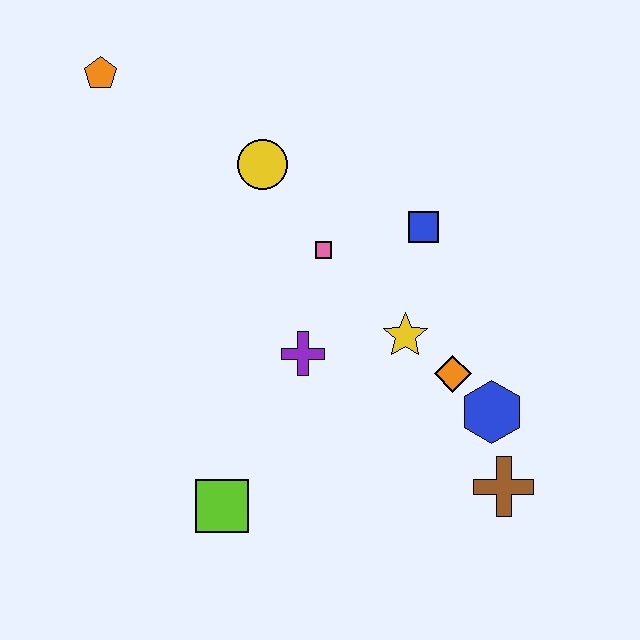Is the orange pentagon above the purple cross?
Yes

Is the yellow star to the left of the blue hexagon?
Yes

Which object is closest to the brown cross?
The blue hexagon is closest to the brown cross.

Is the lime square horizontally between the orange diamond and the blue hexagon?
No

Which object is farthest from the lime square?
The orange pentagon is farthest from the lime square.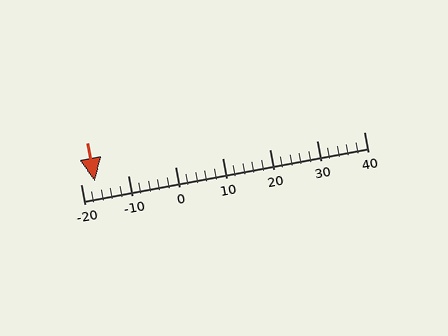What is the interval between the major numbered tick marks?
The major tick marks are spaced 10 units apart.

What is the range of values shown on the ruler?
The ruler shows values from -20 to 40.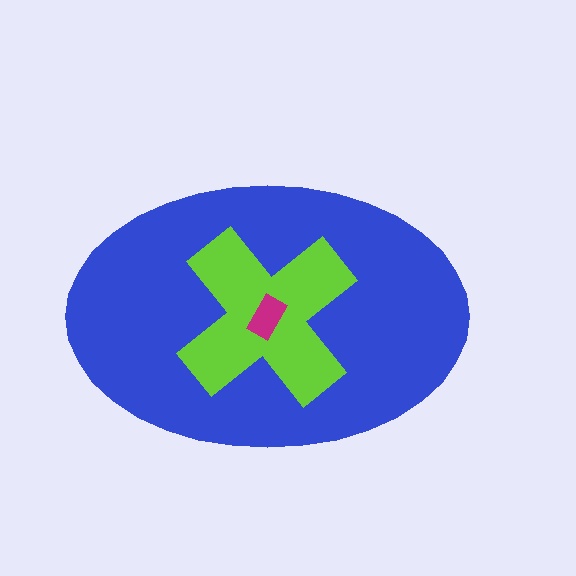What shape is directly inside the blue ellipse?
The lime cross.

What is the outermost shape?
The blue ellipse.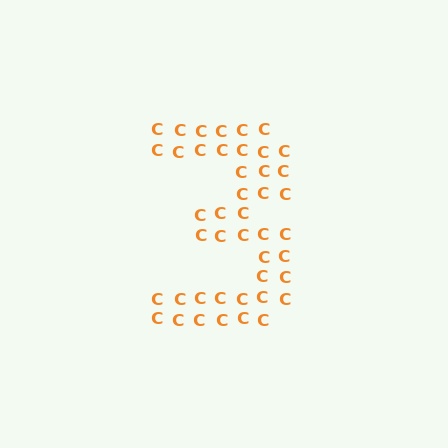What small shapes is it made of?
It is made of small letter C's.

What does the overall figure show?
The overall figure shows the digit 3.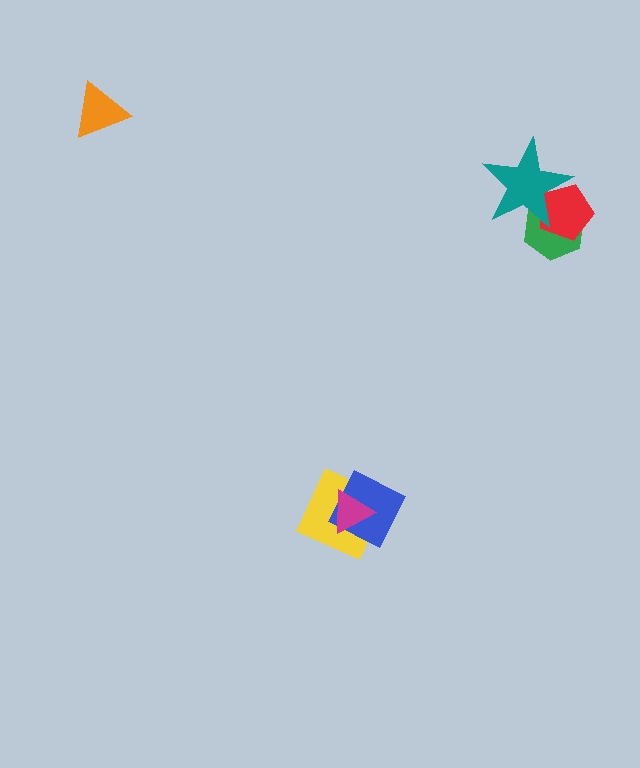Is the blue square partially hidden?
Yes, it is partially covered by another shape.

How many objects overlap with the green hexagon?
2 objects overlap with the green hexagon.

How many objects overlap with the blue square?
2 objects overlap with the blue square.